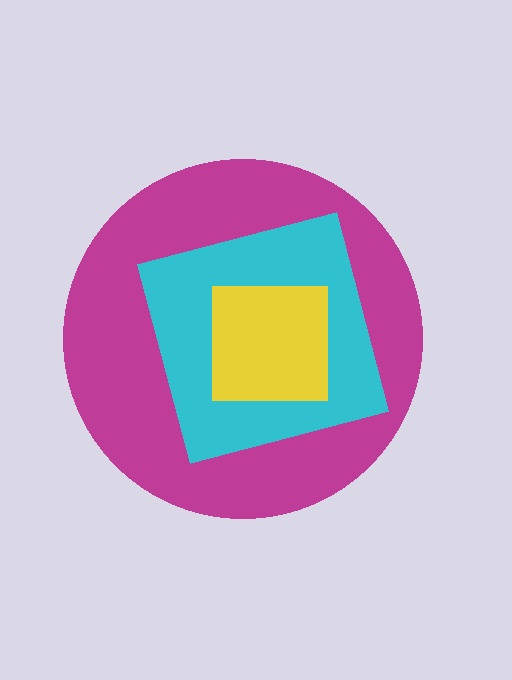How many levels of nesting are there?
3.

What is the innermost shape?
The yellow square.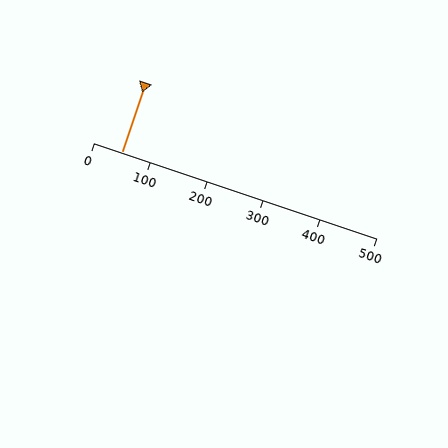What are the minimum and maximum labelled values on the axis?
The axis runs from 0 to 500.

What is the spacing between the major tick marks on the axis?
The major ticks are spaced 100 apart.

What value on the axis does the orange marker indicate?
The marker indicates approximately 50.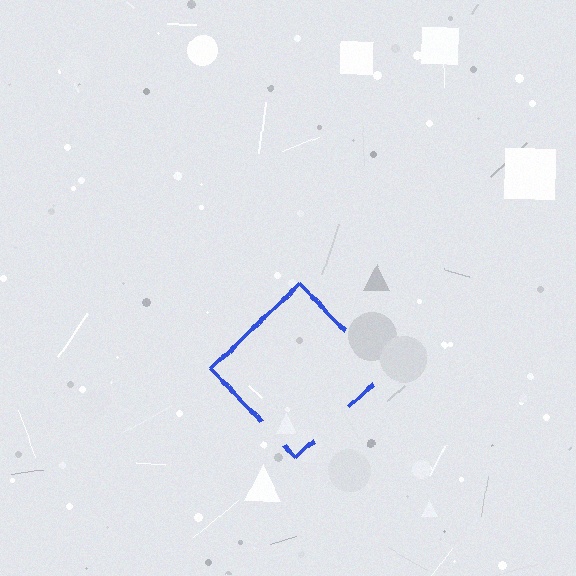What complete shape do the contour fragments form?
The contour fragments form a diamond.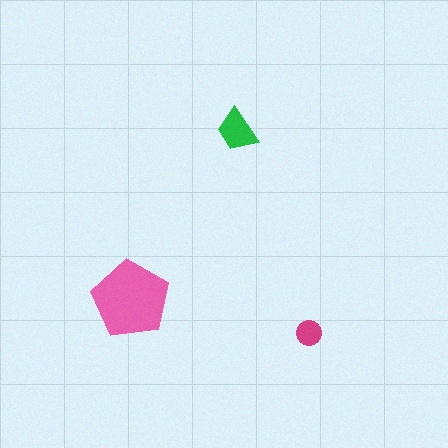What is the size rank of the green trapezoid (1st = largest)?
2nd.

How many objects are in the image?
There are 3 objects in the image.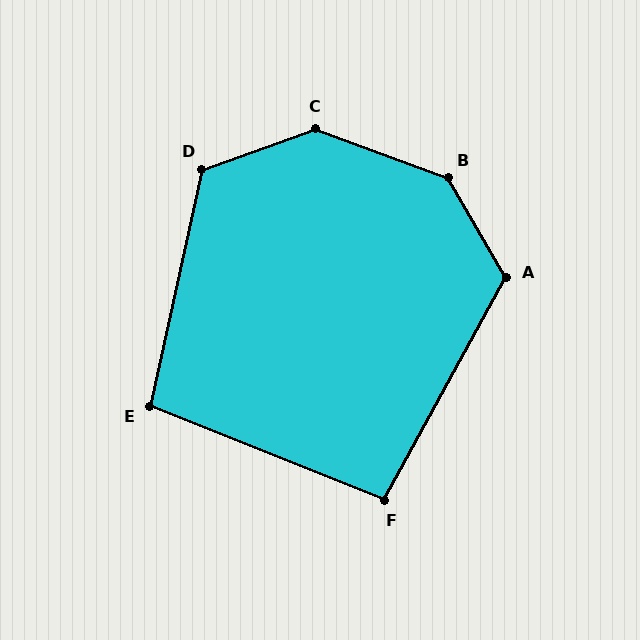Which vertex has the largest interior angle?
B, at approximately 141 degrees.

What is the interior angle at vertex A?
Approximately 121 degrees (obtuse).